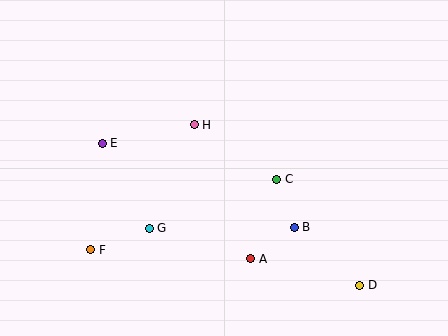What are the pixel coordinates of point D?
Point D is at (360, 285).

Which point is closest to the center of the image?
Point H at (194, 125) is closest to the center.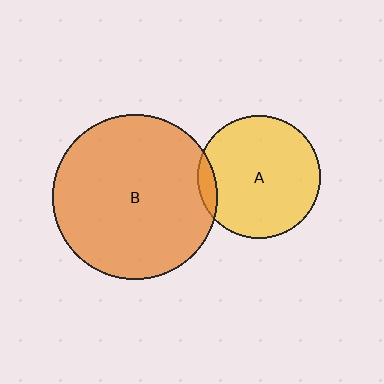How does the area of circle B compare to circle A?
Approximately 1.8 times.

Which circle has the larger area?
Circle B (orange).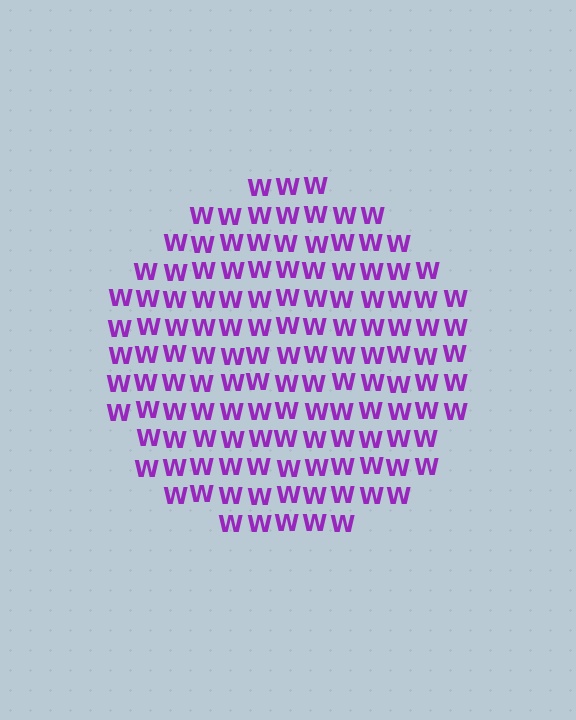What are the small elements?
The small elements are letter W's.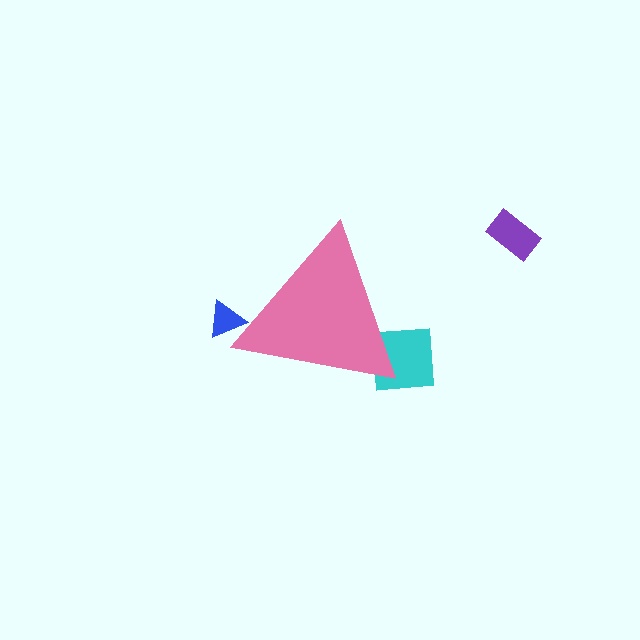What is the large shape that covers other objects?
A pink triangle.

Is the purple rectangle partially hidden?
No, the purple rectangle is fully visible.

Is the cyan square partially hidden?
Yes, the cyan square is partially hidden behind the pink triangle.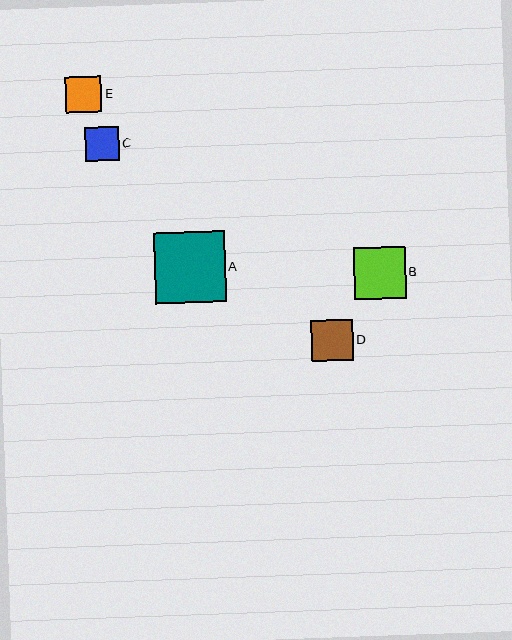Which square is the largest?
Square A is the largest with a size of approximately 70 pixels.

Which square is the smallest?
Square C is the smallest with a size of approximately 34 pixels.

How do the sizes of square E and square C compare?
Square E and square C are approximately the same size.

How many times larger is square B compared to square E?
Square B is approximately 1.4 times the size of square E.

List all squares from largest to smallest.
From largest to smallest: A, B, D, E, C.